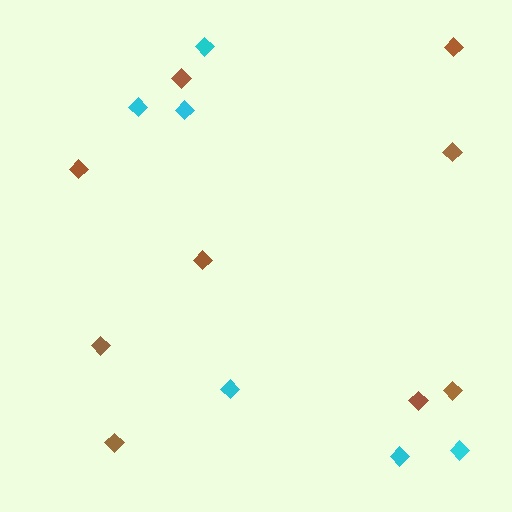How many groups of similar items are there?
There are 2 groups: one group of brown diamonds (9) and one group of cyan diamonds (6).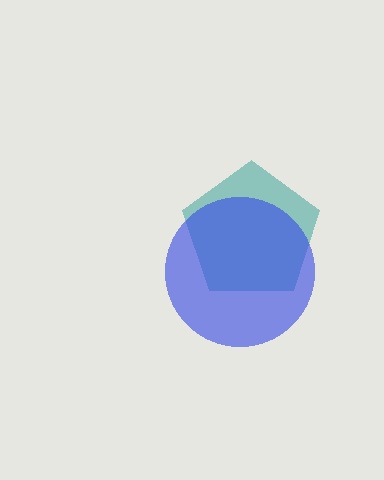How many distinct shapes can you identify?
There are 2 distinct shapes: a teal pentagon, a blue circle.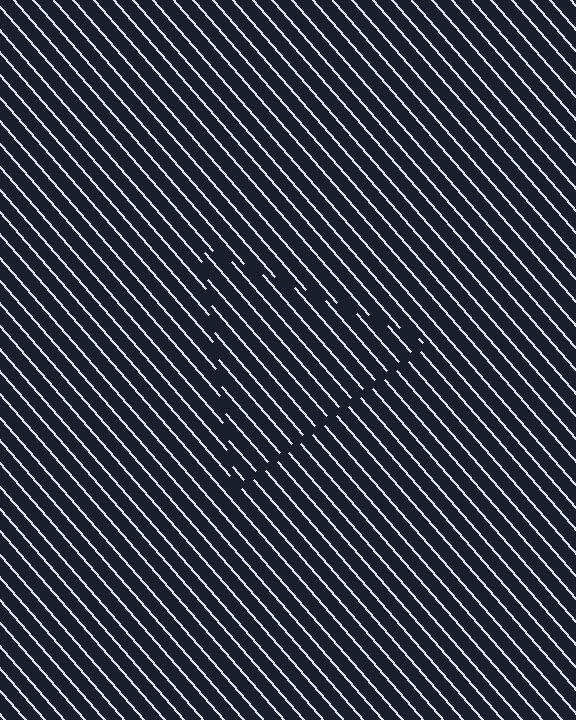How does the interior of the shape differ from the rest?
The interior of the shape contains the same grating, shifted by half a period — the contour is defined by the phase discontinuity where line-ends from the inner and outer gratings abut.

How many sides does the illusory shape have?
3 sides — the line-ends trace a triangle.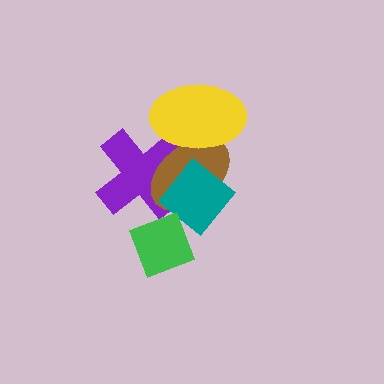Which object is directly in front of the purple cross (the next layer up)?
The brown ellipse is directly in front of the purple cross.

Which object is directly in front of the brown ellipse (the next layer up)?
The teal diamond is directly in front of the brown ellipse.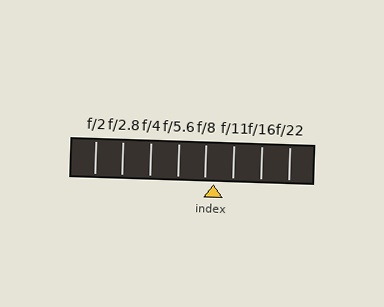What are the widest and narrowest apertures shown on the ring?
The widest aperture shown is f/2 and the narrowest is f/22.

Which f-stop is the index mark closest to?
The index mark is closest to f/8.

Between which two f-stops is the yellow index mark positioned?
The index mark is between f/8 and f/11.